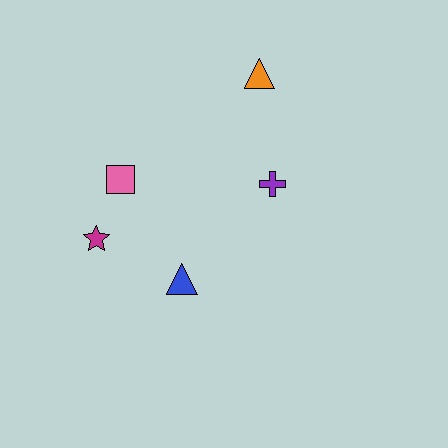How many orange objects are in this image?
There is 1 orange object.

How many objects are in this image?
There are 5 objects.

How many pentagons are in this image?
There are no pentagons.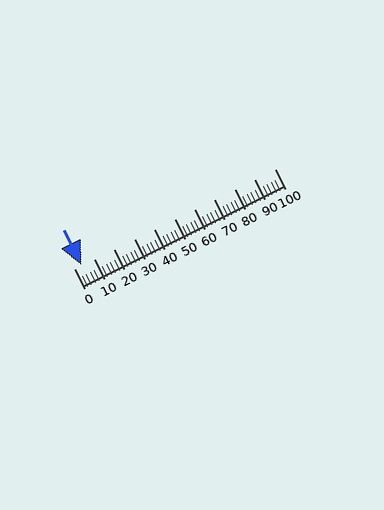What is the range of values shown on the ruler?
The ruler shows values from 0 to 100.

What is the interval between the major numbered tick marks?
The major tick marks are spaced 10 units apart.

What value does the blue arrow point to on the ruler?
The blue arrow points to approximately 4.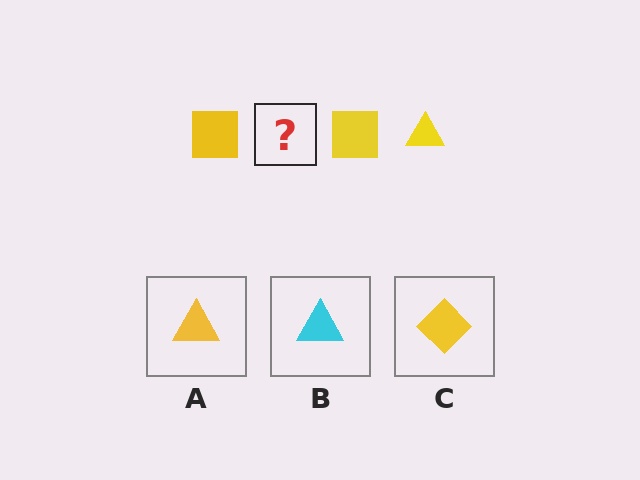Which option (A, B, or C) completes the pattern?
A.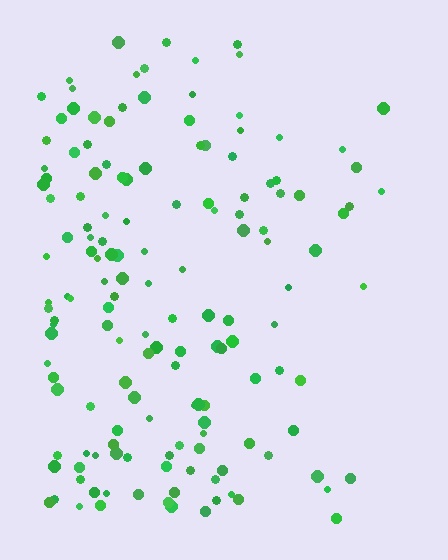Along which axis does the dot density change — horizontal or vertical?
Horizontal.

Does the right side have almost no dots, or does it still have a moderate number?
Still a moderate number, just noticeably fewer than the left.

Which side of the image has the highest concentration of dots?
The left.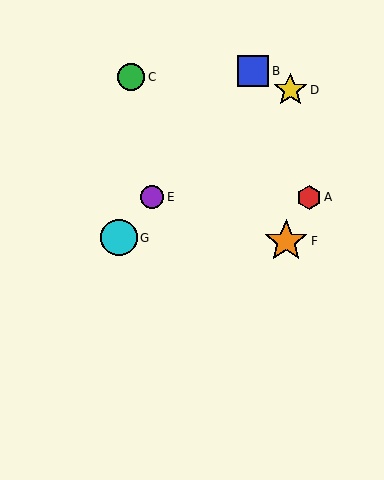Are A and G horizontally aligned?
No, A is at y≈197 and G is at y≈238.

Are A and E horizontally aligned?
Yes, both are at y≈197.